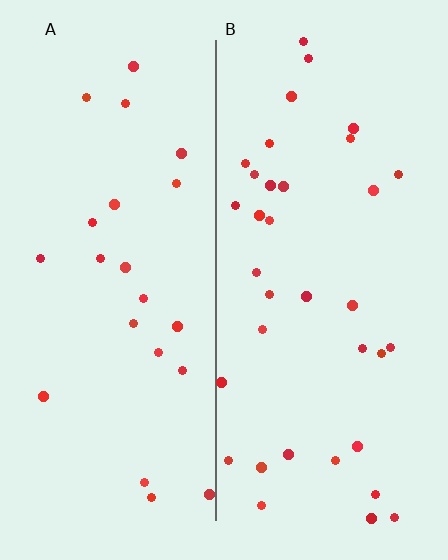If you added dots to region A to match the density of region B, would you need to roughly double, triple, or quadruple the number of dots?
Approximately double.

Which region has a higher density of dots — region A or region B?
B (the right).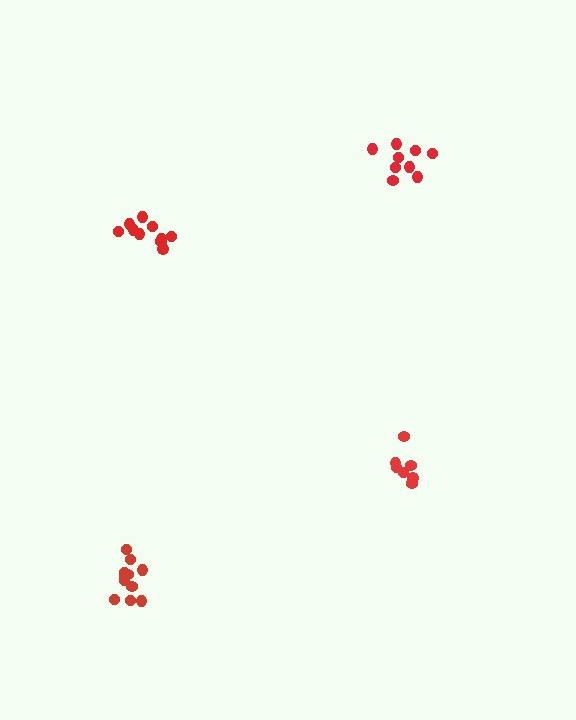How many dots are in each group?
Group 1: 10 dots, Group 2: 9 dots, Group 3: 11 dots, Group 4: 7 dots (37 total).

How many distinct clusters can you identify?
There are 4 distinct clusters.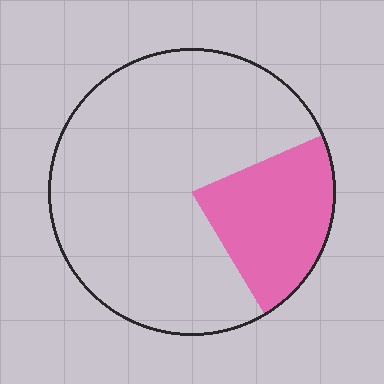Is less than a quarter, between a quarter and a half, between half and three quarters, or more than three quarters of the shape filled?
Less than a quarter.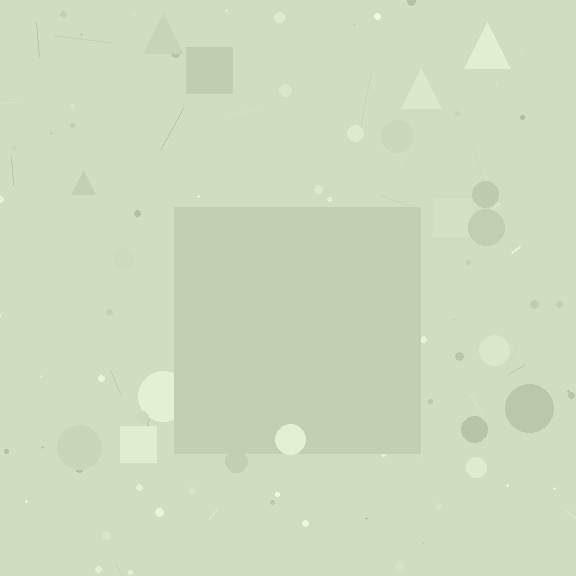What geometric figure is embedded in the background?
A square is embedded in the background.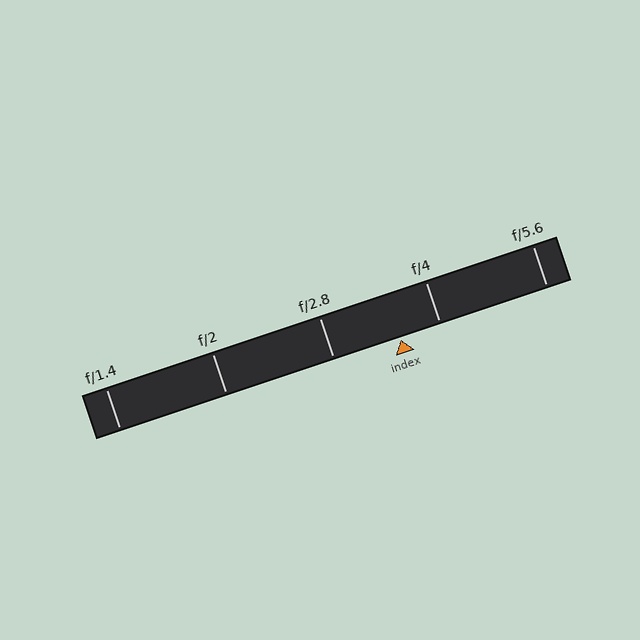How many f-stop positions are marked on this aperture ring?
There are 5 f-stop positions marked.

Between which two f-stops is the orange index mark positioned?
The index mark is between f/2.8 and f/4.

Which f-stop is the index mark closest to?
The index mark is closest to f/4.